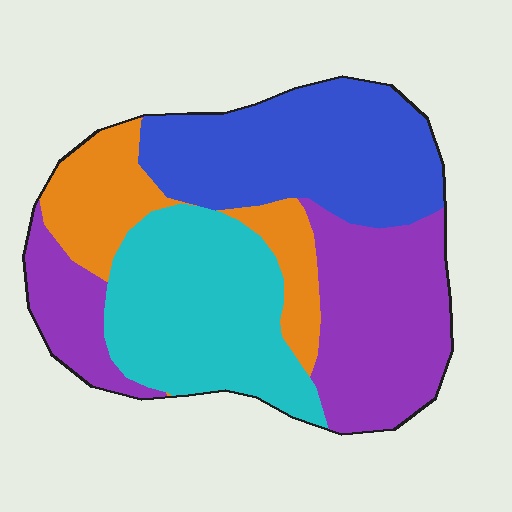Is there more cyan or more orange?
Cyan.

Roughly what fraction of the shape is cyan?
Cyan covers around 25% of the shape.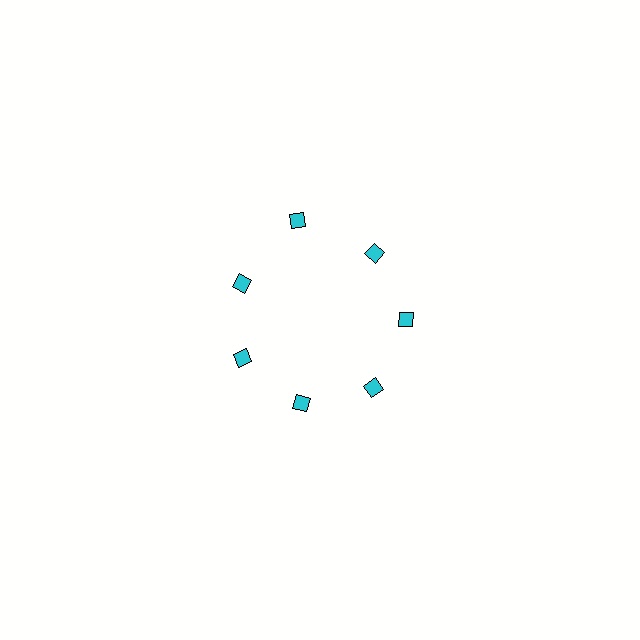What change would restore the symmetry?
The symmetry would be restored by moving it inward, back onto the ring so that all 7 diamonds sit at equal angles and equal distance from the center.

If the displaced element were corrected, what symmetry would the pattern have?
It would have 7-fold rotational symmetry — the pattern would map onto itself every 51 degrees.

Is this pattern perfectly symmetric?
No. The 7 cyan diamonds are arranged in a ring, but one element near the 12 o'clock position is pushed outward from the center, breaking the 7-fold rotational symmetry.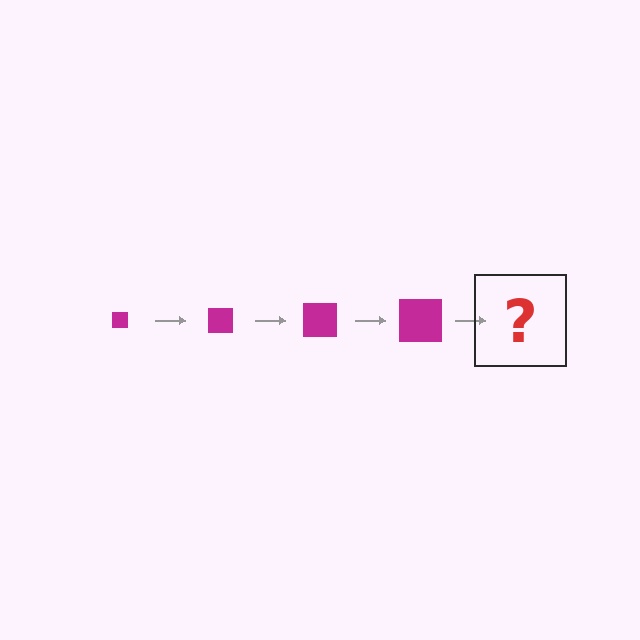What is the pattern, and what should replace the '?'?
The pattern is that the square gets progressively larger each step. The '?' should be a magenta square, larger than the previous one.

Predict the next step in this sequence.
The next step is a magenta square, larger than the previous one.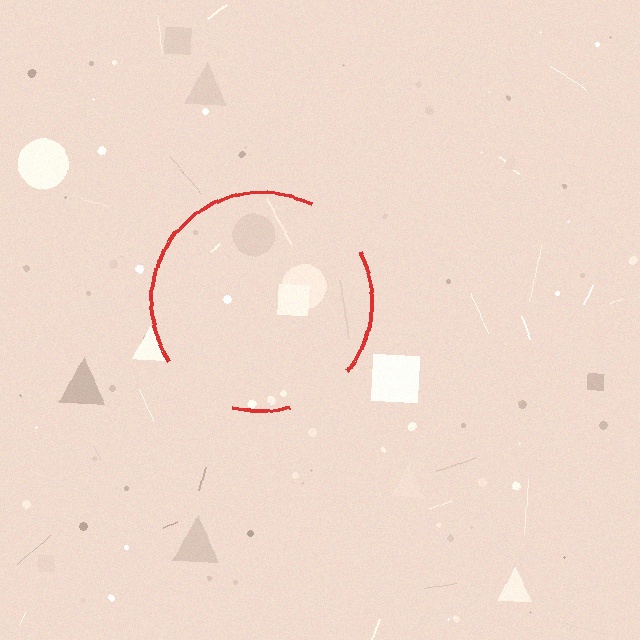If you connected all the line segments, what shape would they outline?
They would outline a circle.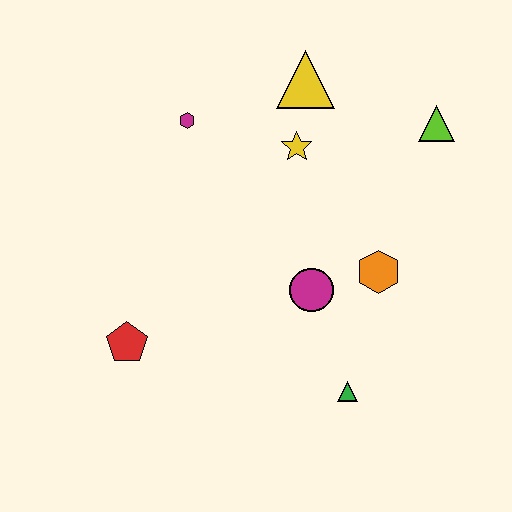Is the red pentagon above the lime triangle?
No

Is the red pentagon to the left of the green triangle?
Yes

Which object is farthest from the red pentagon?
The lime triangle is farthest from the red pentagon.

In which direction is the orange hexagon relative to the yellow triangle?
The orange hexagon is below the yellow triangle.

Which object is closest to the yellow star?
The yellow triangle is closest to the yellow star.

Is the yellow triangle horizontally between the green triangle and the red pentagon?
Yes